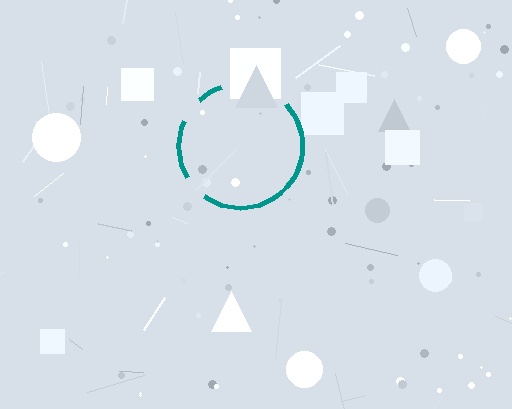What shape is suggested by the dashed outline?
The dashed outline suggests a circle.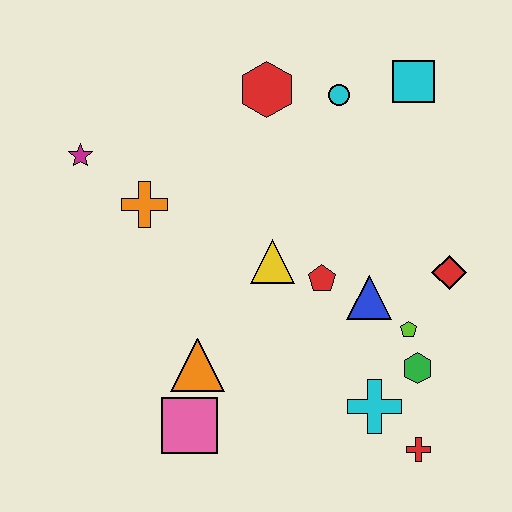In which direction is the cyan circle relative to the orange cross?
The cyan circle is to the right of the orange cross.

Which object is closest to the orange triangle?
The pink square is closest to the orange triangle.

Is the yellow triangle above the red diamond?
Yes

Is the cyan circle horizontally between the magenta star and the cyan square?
Yes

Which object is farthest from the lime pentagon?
The magenta star is farthest from the lime pentagon.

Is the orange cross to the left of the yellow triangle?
Yes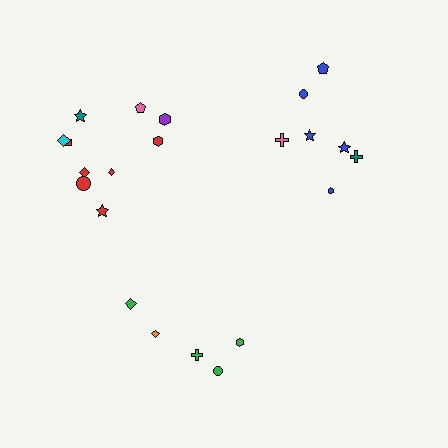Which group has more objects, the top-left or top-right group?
The top-left group.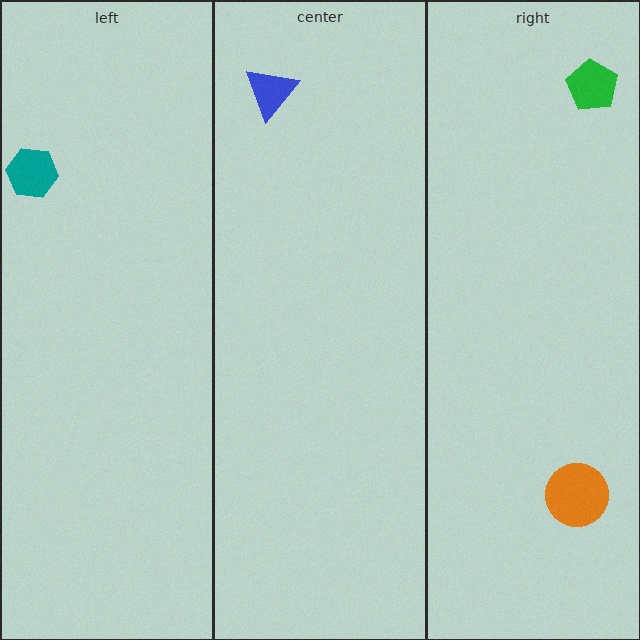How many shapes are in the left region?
1.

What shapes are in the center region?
The blue triangle.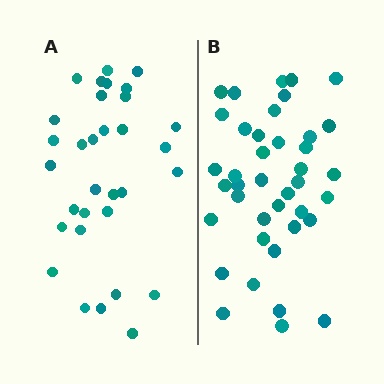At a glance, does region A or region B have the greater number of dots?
Region B (the right region) has more dots.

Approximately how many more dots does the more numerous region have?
Region B has roughly 8 or so more dots than region A.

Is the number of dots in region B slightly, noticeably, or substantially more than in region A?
Region B has noticeably more, but not dramatically so. The ratio is roughly 1.2 to 1.